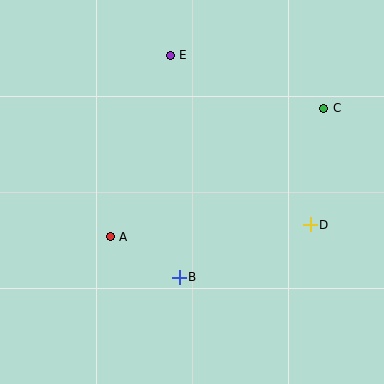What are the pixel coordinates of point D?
Point D is at (310, 225).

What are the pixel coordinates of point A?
Point A is at (110, 237).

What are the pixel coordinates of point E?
Point E is at (170, 55).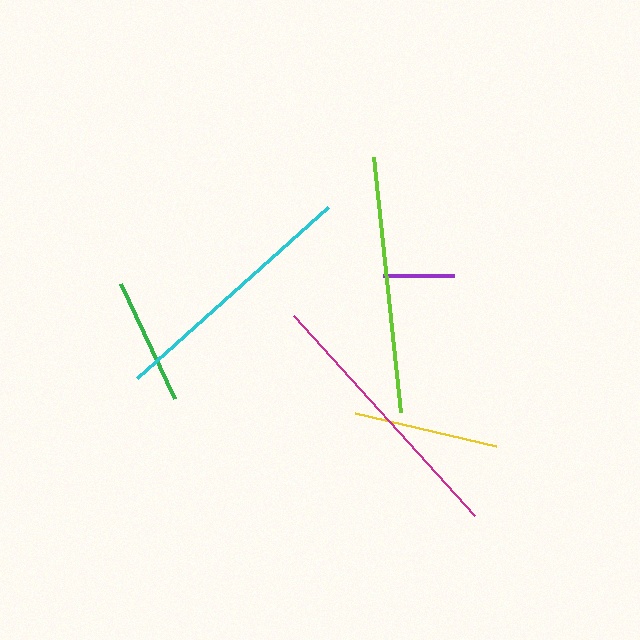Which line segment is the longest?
The magenta line is the longest at approximately 270 pixels.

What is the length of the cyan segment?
The cyan segment is approximately 256 pixels long.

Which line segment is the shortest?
The purple line is the shortest at approximately 71 pixels.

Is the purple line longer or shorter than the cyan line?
The cyan line is longer than the purple line.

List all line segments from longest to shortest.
From longest to shortest: magenta, lime, cyan, yellow, green, purple.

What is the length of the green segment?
The green segment is approximately 128 pixels long.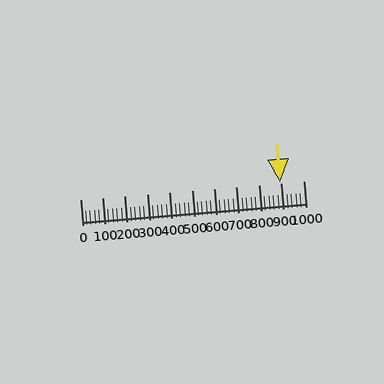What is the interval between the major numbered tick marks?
The major tick marks are spaced 100 units apart.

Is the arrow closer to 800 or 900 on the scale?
The arrow is closer to 900.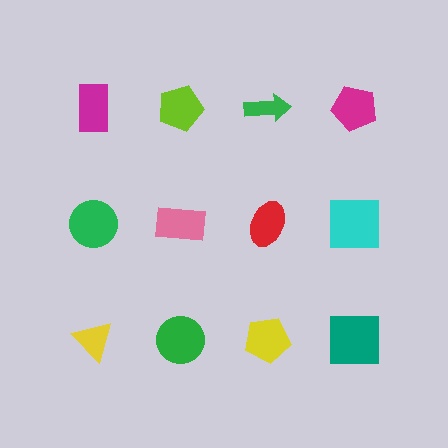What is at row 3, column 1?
A yellow triangle.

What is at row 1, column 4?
A magenta pentagon.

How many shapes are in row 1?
4 shapes.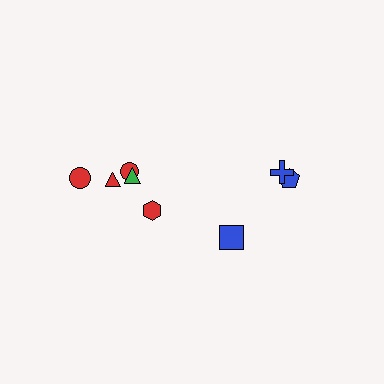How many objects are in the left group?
There are 5 objects.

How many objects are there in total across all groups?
There are 8 objects.